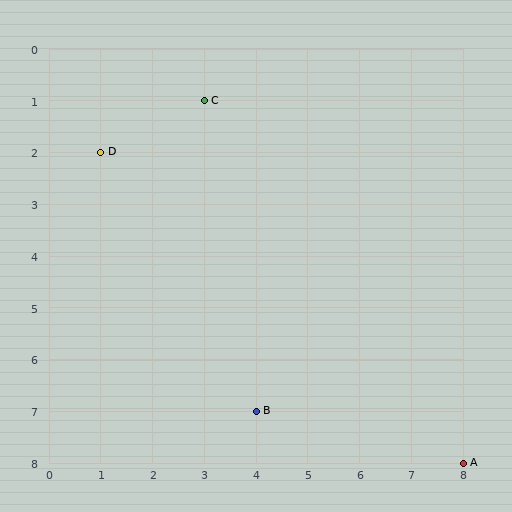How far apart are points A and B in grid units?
Points A and B are 4 columns and 1 row apart (about 4.1 grid units diagonally).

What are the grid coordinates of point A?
Point A is at grid coordinates (8, 8).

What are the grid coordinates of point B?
Point B is at grid coordinates (4, 7).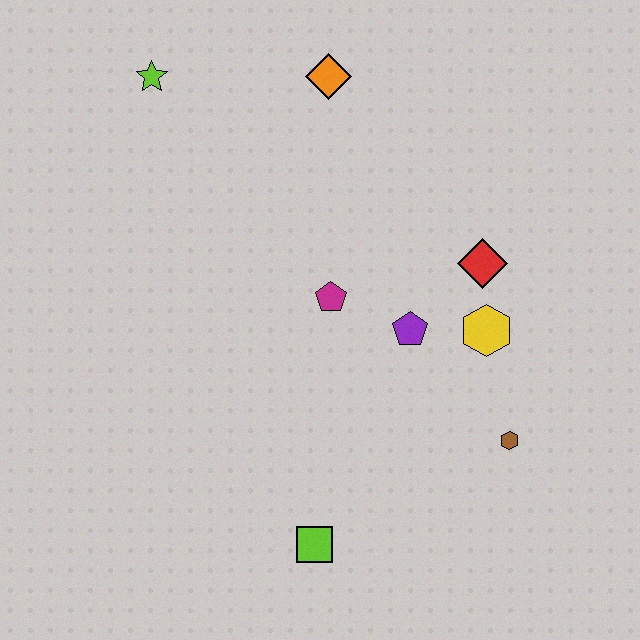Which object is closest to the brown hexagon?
The yellow hexagon is closest to the brown hexagon.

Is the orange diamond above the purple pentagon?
Yes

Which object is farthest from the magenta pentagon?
The lime star is farthest from the magenta pentagon.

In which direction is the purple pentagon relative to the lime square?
The purple pentagon is above the lime square.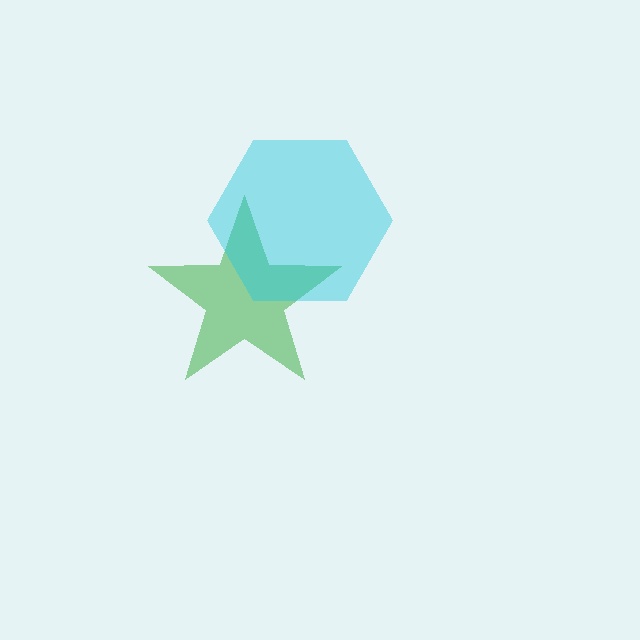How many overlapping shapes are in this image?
There are 2 overlapping shapes in the image.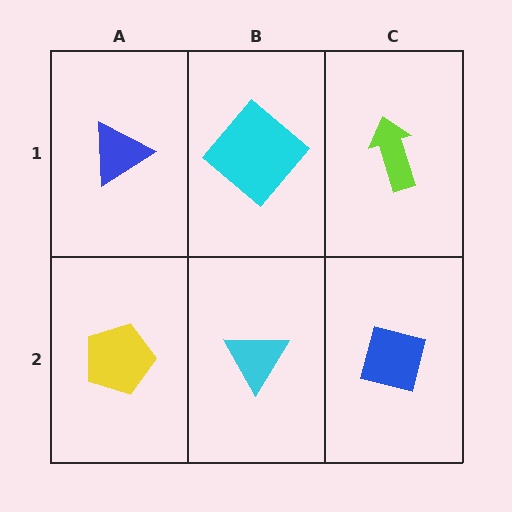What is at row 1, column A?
A blue triangle.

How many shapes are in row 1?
3 shapes.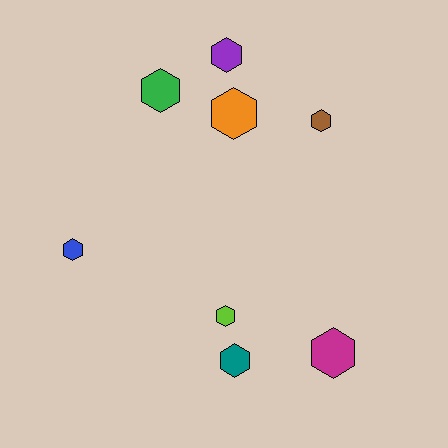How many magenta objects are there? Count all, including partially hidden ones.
There is 1 magenta object.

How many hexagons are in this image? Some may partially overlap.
There are 8 hexagons.